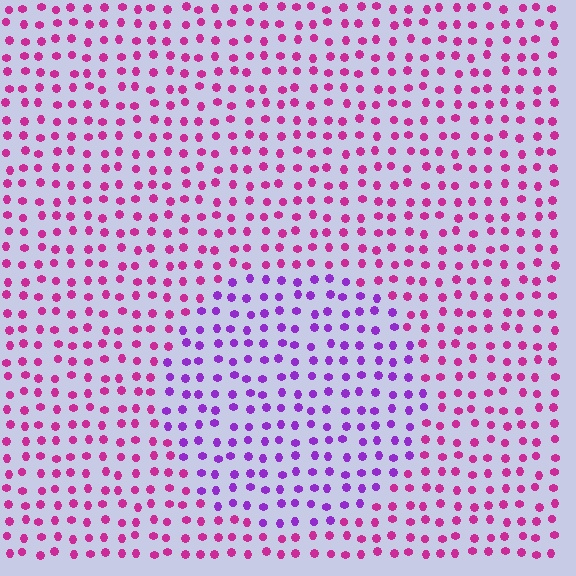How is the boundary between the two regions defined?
The boundary is defined purely by a slight shift in hue (about 40 degrees). Spacing, size, and orientation are identical on both sides.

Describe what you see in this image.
The image is filled with small magenta elements in a uniform arrangement. A circle-shaped region is visible where the elements are tinted to a slightly different hue, forming a subtle color boundary.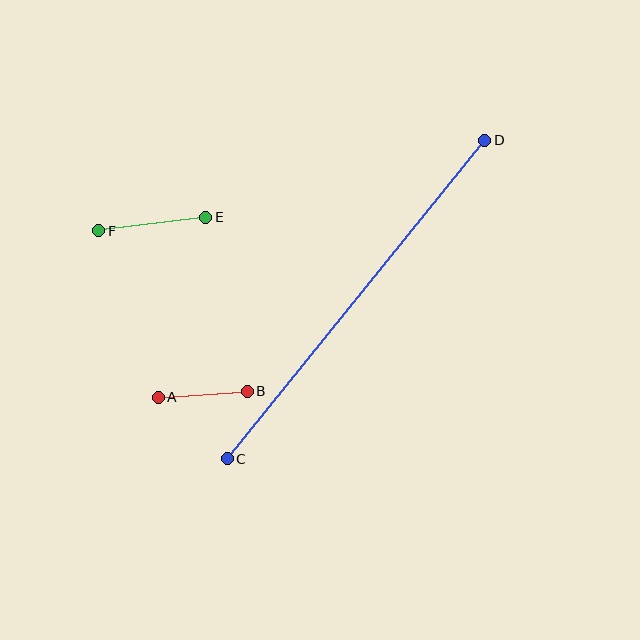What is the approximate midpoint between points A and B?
The midpoint is at approximately (203, 394) pixels.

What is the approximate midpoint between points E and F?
The midpoint is at approximately (152, 224) pixels.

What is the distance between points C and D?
The distance is approximately 410 pixels.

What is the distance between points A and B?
The distance is approximately 89 pixels.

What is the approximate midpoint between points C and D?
The midpoint is at approximately (356, 299) pixels.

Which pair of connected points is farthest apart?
Points C and D are farthest apart.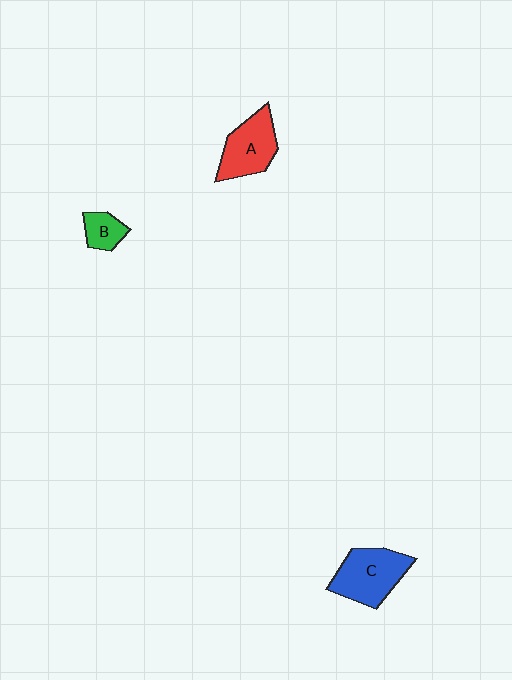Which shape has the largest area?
Shape C (blue).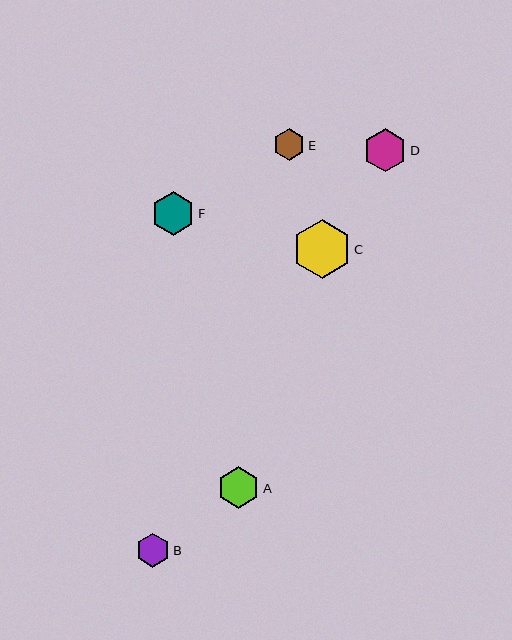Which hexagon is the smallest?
Hexagon E is the smallest with a size of approximately 32 pixels.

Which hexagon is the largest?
Hexagon C is the largest with a size of approximately 58 pixels.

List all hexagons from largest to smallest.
From largest to smallest: C, F, D, A, B, E.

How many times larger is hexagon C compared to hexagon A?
Hexagon C is approximately 1.4 times the size of hexagon A.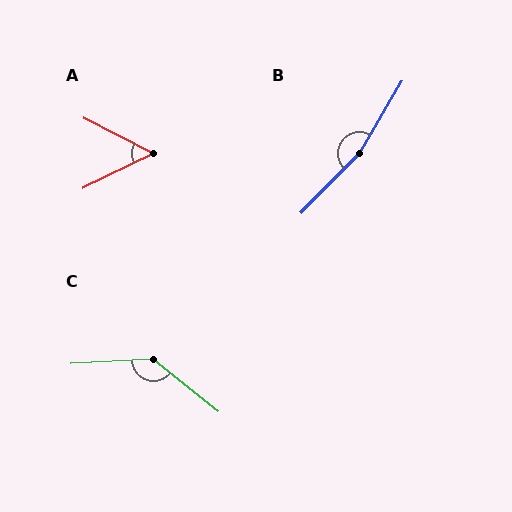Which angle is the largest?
B, at approximately 166 degrees.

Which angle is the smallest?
A, at approximately 53 degrees.